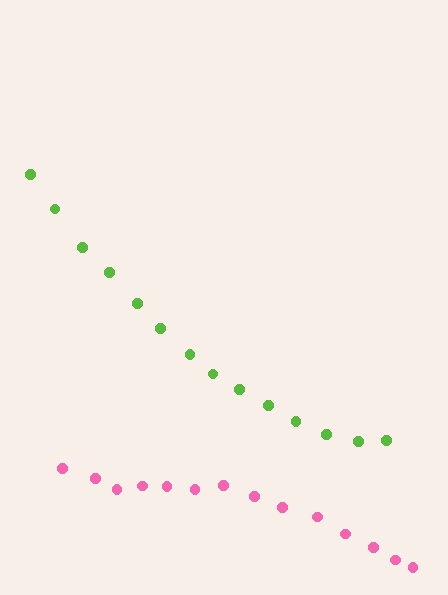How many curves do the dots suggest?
There are 2 distinct paths.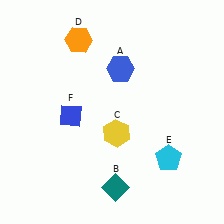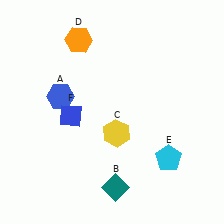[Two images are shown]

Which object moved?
The blue hexagon (A) moved left.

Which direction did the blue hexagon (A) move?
The blue hexagon (A) moved left.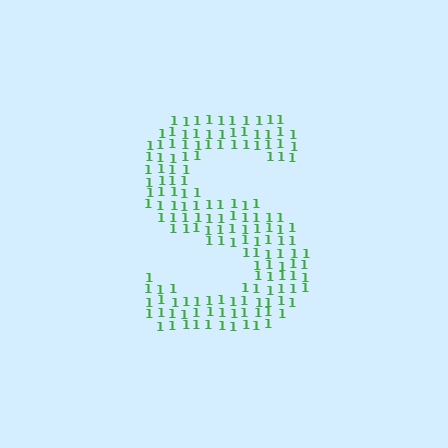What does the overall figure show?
The overall figure shows the letter S.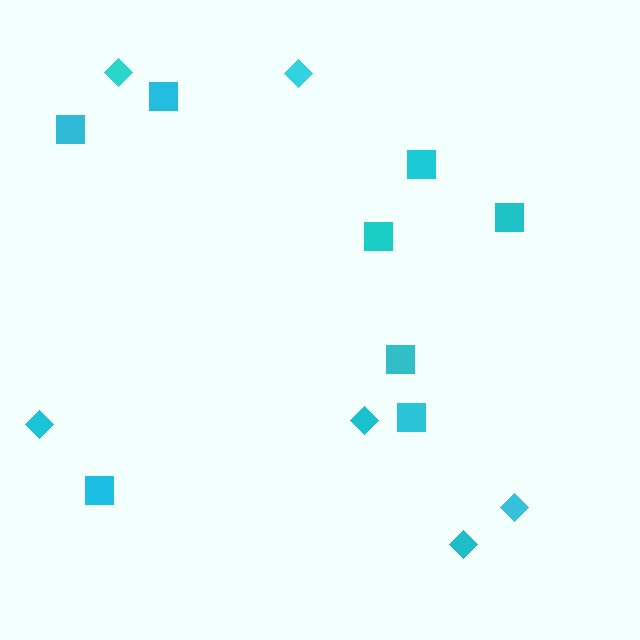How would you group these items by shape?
There are 2 groups: one group of squares (8) and one group of diamonds (6).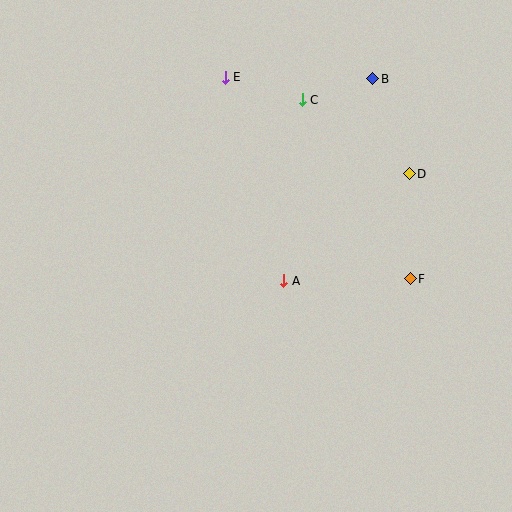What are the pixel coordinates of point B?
Point B is at (373, 79).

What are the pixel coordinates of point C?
Point C is at (302, 100).